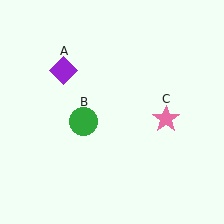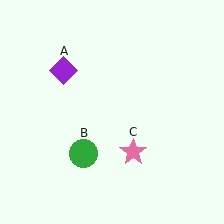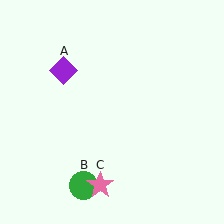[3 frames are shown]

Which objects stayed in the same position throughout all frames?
Purple diamond (object A) remained stationary.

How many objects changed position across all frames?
2 objects changed position: green circle (object B), pink star (object C).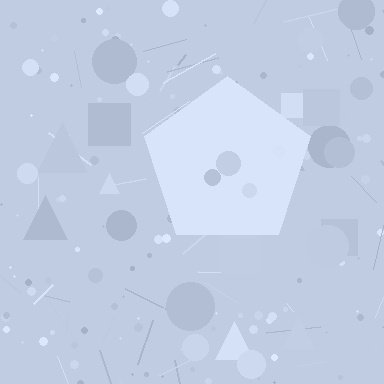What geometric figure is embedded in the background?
A pentagon is embedded in the background.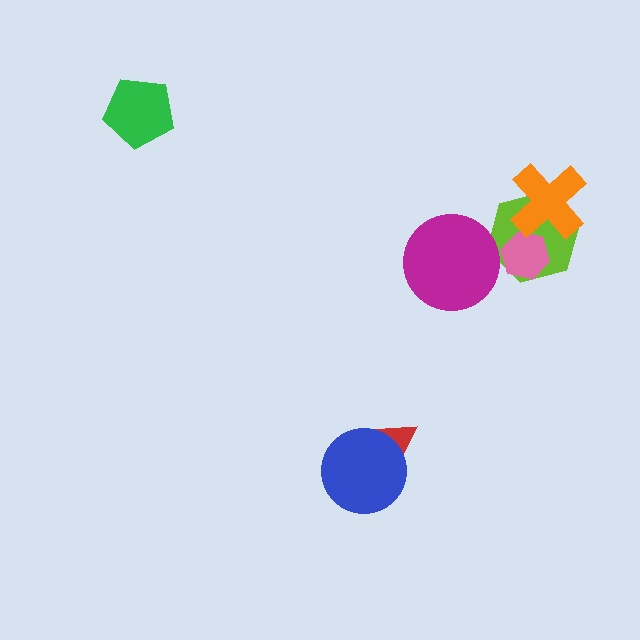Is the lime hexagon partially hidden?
Yes, it is partially covered by another shape.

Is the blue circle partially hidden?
No, no other shape covers it.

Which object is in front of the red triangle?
The blue circle is in front of the red triangle.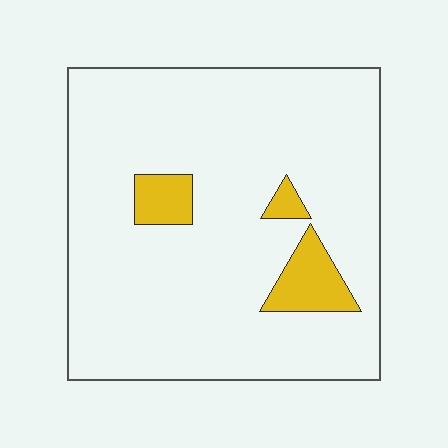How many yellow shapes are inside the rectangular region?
3.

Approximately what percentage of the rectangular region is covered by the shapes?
Approximately 10%.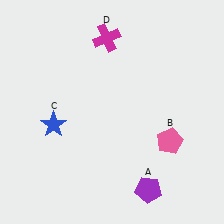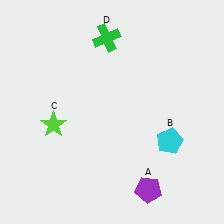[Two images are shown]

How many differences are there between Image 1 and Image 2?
There are 3 differences between the two images.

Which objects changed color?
B changed from pink to cyan. C changed from blue to lime. D changed from magenta to green.